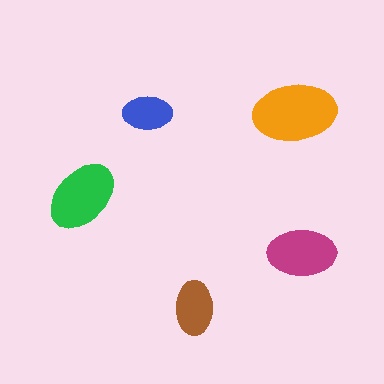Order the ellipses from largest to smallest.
the orange one, the green one, the magenta one, the brown one, the blue one.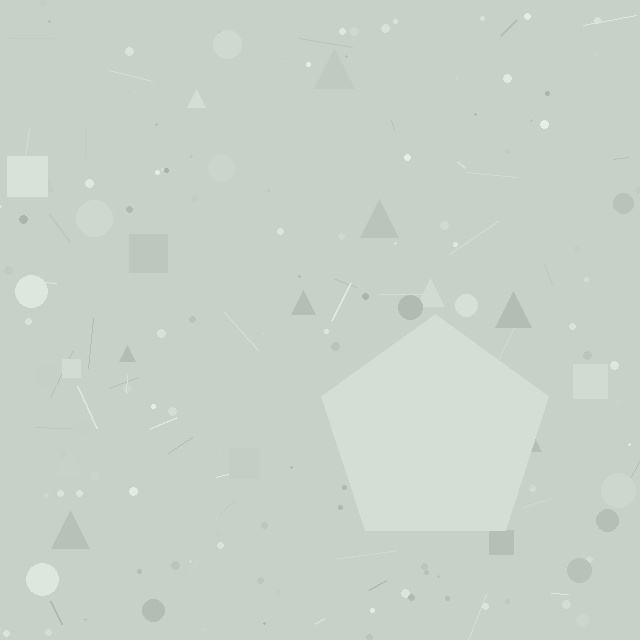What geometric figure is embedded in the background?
A pentagon is embedded in the background.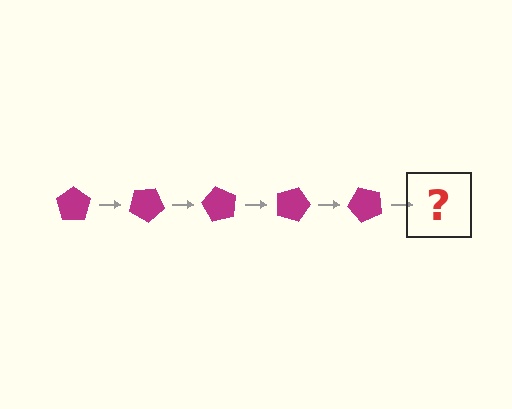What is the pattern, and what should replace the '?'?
The pattern is that the pentagon rotates 30 degrees each step. The '?' should be a magenta pentagon rotated 150 degrees.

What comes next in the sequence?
The next element should be a magenta pentagon rotated 150 degrees.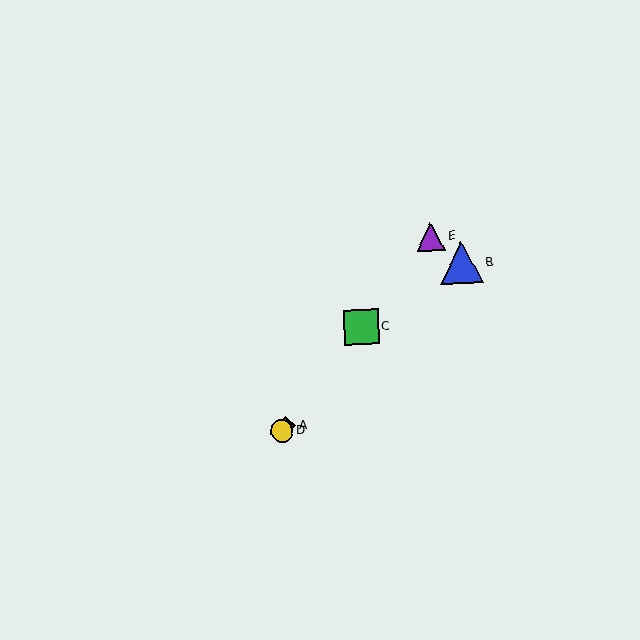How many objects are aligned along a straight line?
4 objects (A, C, D, E) are aligned along a straight line.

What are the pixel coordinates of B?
Object B is at (462, 263).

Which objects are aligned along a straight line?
Objects A, C, D, E are aligned along a straight line.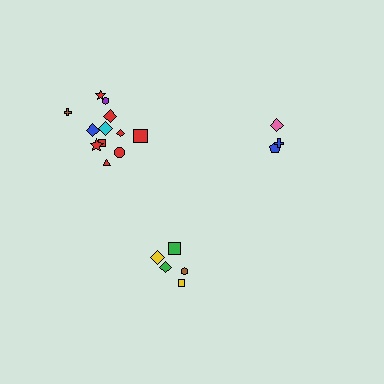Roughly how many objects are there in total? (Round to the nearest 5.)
Roughly 20 objects in total.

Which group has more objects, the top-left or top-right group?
The top-left group.